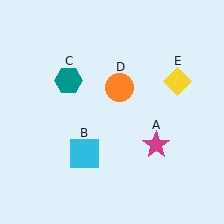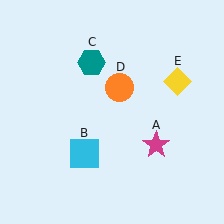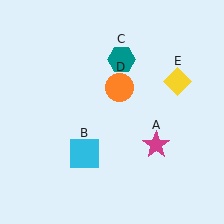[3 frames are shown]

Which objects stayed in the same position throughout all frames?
Magenta star (object A) and cyan square (object B) and orange circle (object D) and yellow diamond (object E) remained stationary.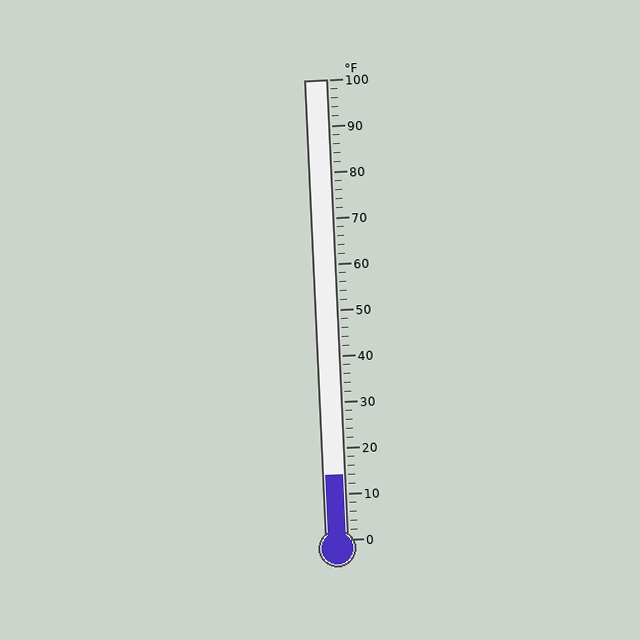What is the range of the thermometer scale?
The thermometer scale ranges from 0°F to 100°F.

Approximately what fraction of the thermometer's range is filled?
The thermometer is filled to approximately 15% of its range.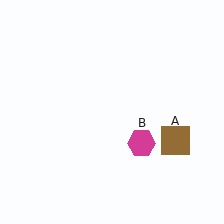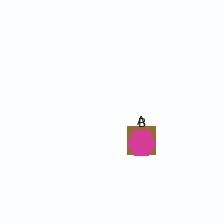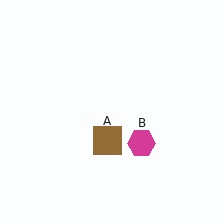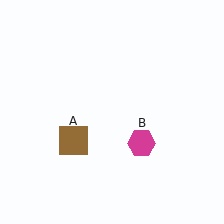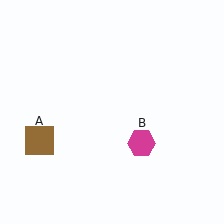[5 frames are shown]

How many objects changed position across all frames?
1 object changed position: brown square (object A).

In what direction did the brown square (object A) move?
The brown square (object A) moved left.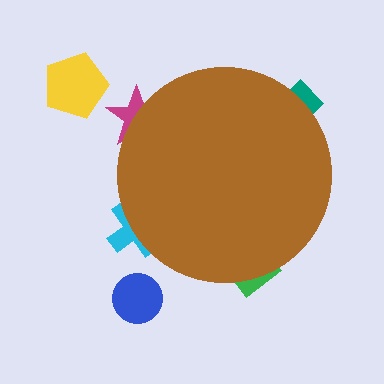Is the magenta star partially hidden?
Yes, the magenta star is partially hidden behind the brown circle.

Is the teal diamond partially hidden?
Yes, the teal diamond is partially hidden behind the brown circle.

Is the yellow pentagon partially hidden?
No, the yellow pentagon is fully visible.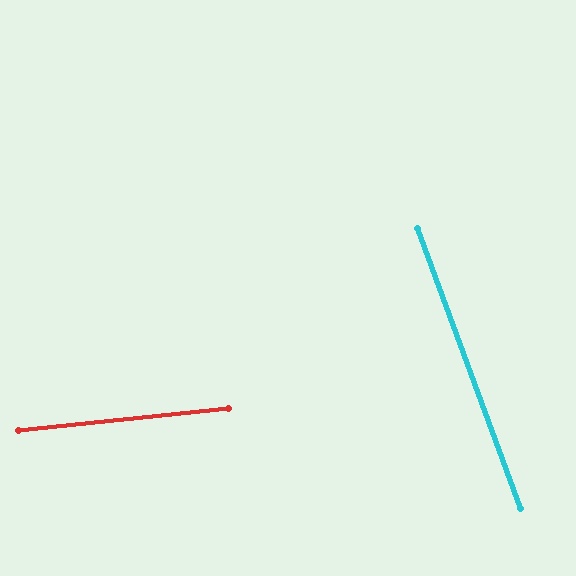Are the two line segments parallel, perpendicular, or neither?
Neither parallel nor perpendicular — they differ by about 76°.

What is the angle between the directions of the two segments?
Approximately 76 degrees.